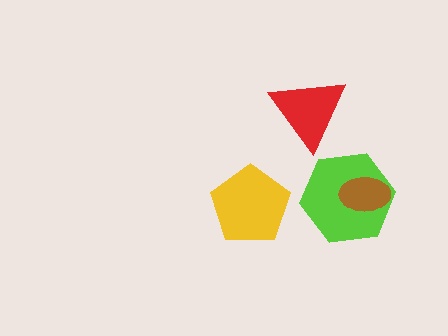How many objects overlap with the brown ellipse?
1 object overlaps with the brown ellipse.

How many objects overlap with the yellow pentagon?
0 objects overlap with the yellow pentagon.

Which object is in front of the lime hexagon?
The brown ellipse is in front of the lime hexagon.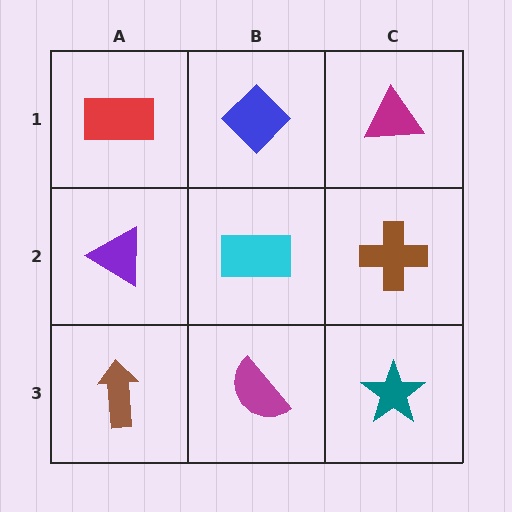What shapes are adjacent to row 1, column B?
A cyan rectangle (row 2, column B), a red rectangle (row 1, column A), a magenta triangle (row 1, column C).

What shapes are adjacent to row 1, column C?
A brown cross (row 2, column C), a blue diamond (row 1, column B).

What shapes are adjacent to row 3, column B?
A cyan rectangle (row 2, column B), a brown arrow (row 3, column A), a teal star (row 3, column C).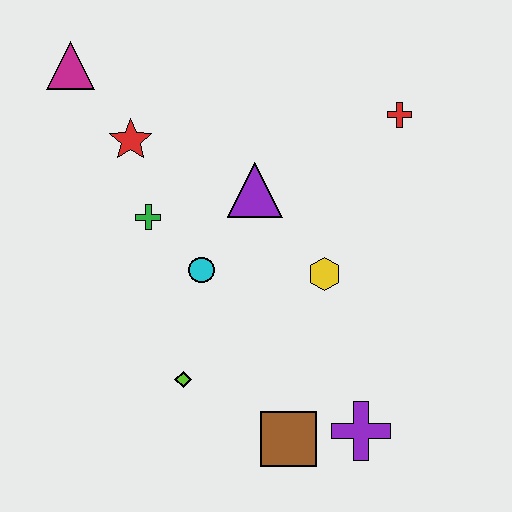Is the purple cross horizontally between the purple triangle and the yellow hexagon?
No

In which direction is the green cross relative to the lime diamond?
The green cross is above the lime diamond.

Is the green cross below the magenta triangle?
Yes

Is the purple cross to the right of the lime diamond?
Yes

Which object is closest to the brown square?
The purple cross is closest to the brown square.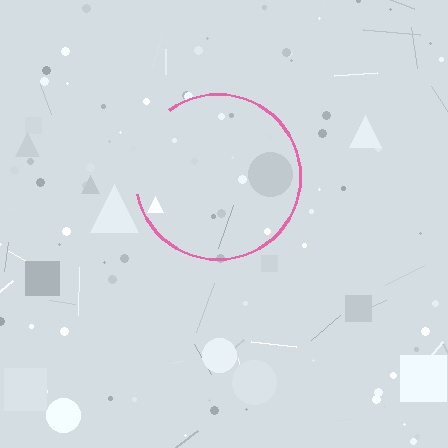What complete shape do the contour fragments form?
The contour fragments form a circle.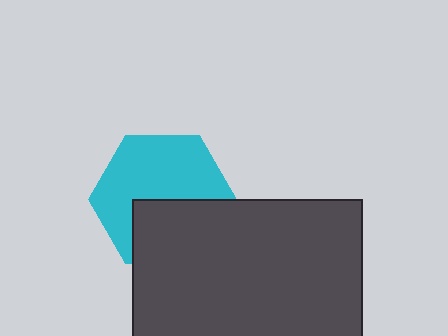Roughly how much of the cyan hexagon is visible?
About half of it is visible (roughly 61%).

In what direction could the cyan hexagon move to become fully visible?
The cyan hexagon could move up. That would shift it out from behind the dark gray rectangle entirely.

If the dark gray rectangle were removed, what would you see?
You would see the complete cyan hexagon.